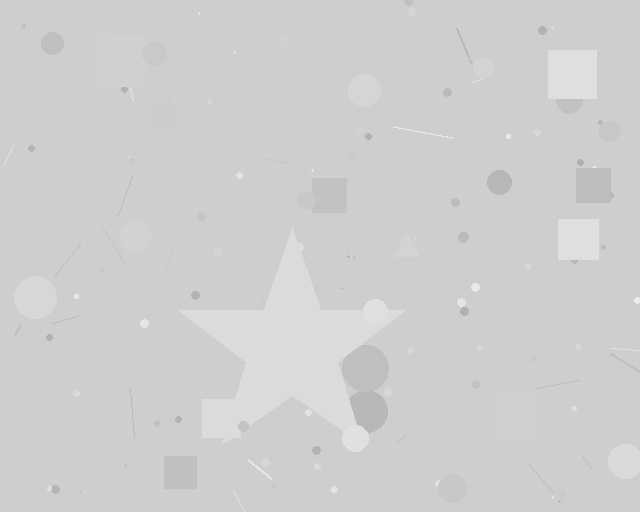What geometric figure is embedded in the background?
A star is embedded in the background.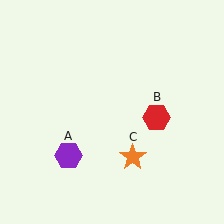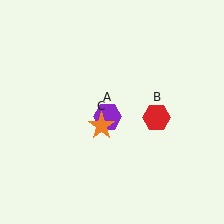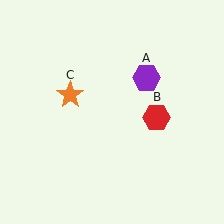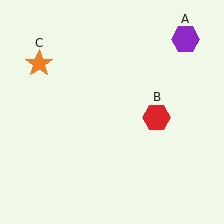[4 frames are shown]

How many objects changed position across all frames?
2 objects changed position: purple hexagon (object A), orange star (object C).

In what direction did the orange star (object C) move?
The orange star (object C) moved up and to the left.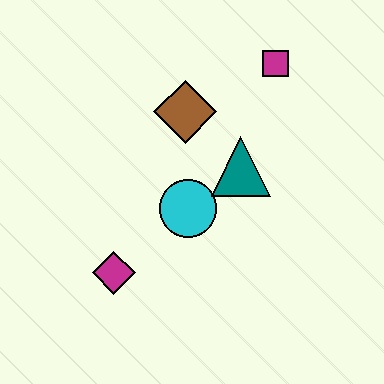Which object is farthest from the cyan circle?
The magenta square is farthest from the cyan circle.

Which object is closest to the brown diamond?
The teal triangle is closest to the brown diamond.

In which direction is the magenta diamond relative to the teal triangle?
The magenta diamond is to the left of the teal triangle.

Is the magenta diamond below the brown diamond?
Yes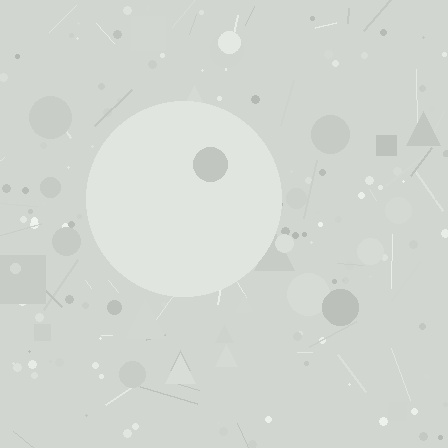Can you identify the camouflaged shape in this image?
The camouflaged shape is a circle.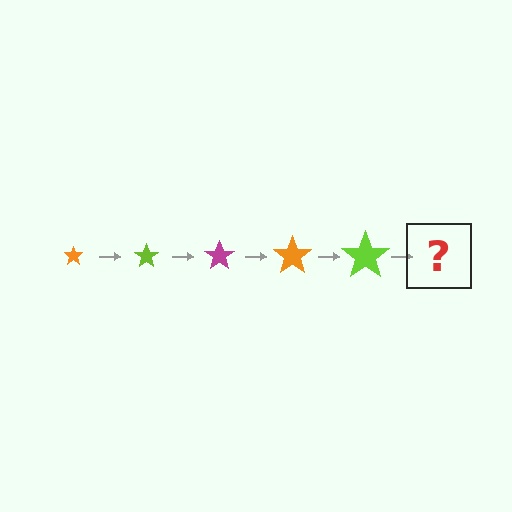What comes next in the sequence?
The next element should be a magenta star, larger than the previous one.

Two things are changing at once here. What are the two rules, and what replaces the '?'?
The two rules are that the star grows larger each step and the color cycles through orange, lime, and magenta. The '?' should be a magenta star, larger than the previous one.